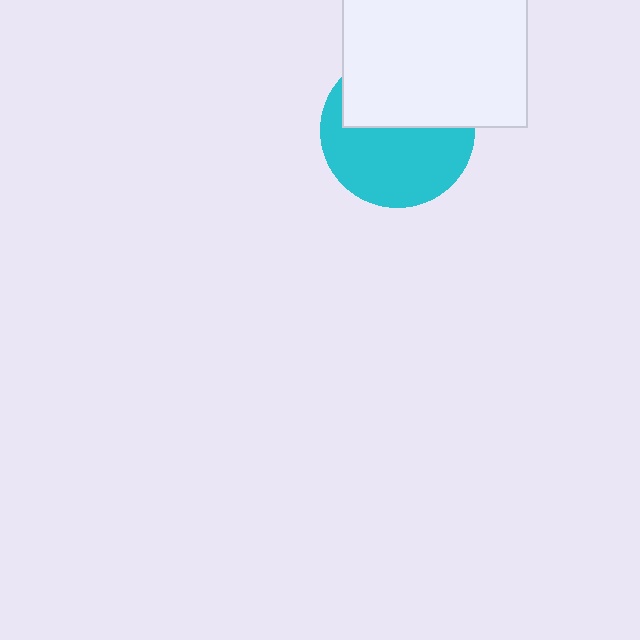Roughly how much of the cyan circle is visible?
About half of it is visible (roughly 56%).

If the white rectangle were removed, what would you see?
You would see the complete cyan circle.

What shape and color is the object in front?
The object in front is a white rectangle.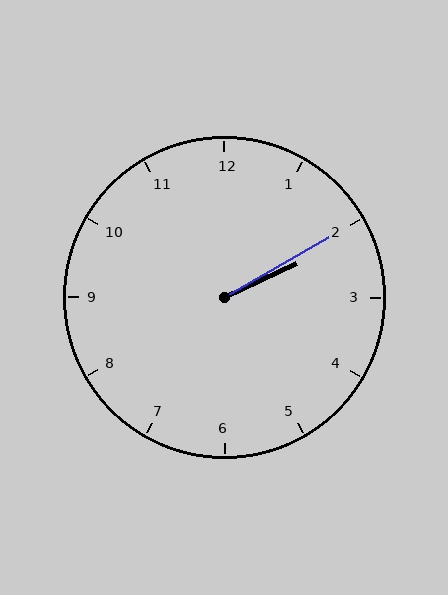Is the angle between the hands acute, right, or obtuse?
It is acute.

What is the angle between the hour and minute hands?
Approximately 5 degrees.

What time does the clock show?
2:10.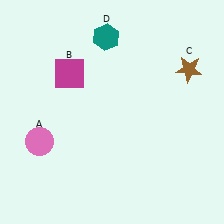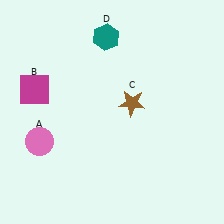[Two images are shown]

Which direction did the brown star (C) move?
The brown star (C) moved left.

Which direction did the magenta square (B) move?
The magenta square (B) moved left.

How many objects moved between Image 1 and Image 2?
2 objects moved between the two images.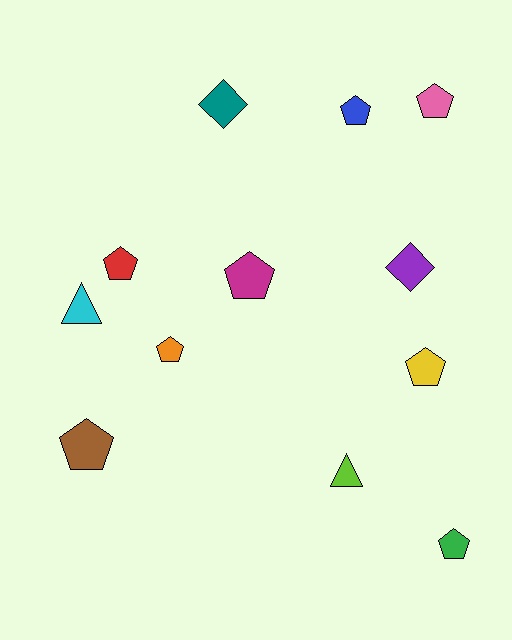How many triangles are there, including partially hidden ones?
There are 2 triangles.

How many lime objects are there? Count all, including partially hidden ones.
There is 1 lime object.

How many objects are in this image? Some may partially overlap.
There are 12 objects.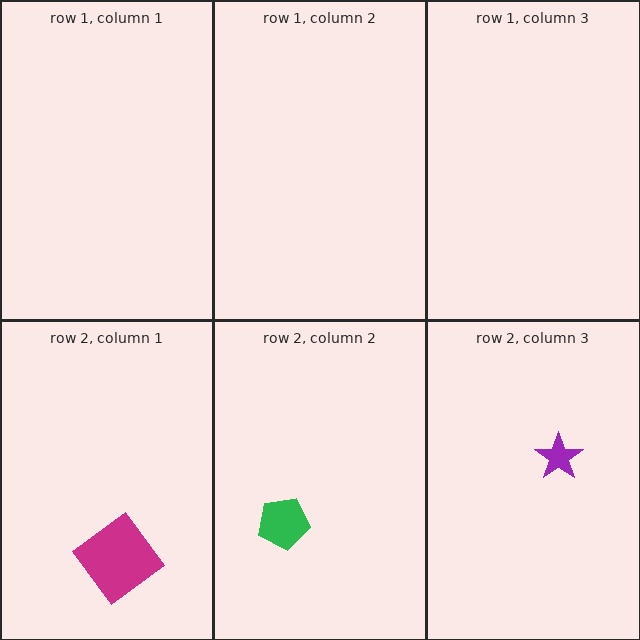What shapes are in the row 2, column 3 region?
The purple star.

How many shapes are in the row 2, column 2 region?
1.